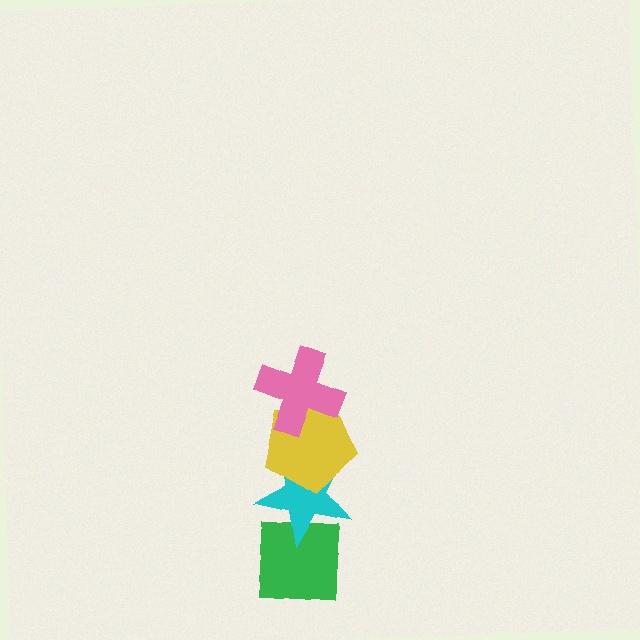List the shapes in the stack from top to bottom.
From top to bottom: the pink cross, the yellow pentagon, the cyan star, the green square.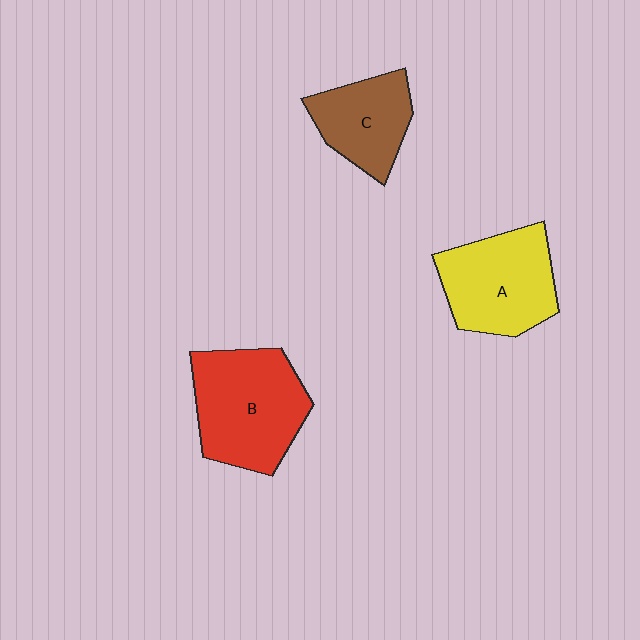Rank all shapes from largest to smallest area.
From largest to smallest: B (red), A (yellow), C (brown).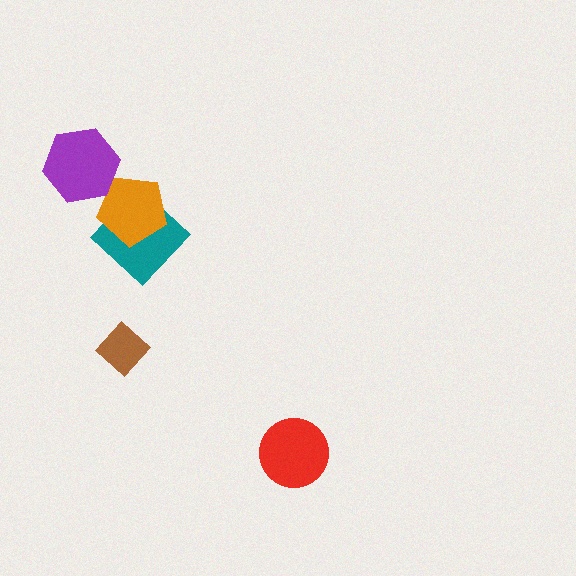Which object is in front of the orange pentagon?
The purple hexagon is in front of the orange pentagon.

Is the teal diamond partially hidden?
Yes, it is partially covered by another shape.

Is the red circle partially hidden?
No, no other shape covers it.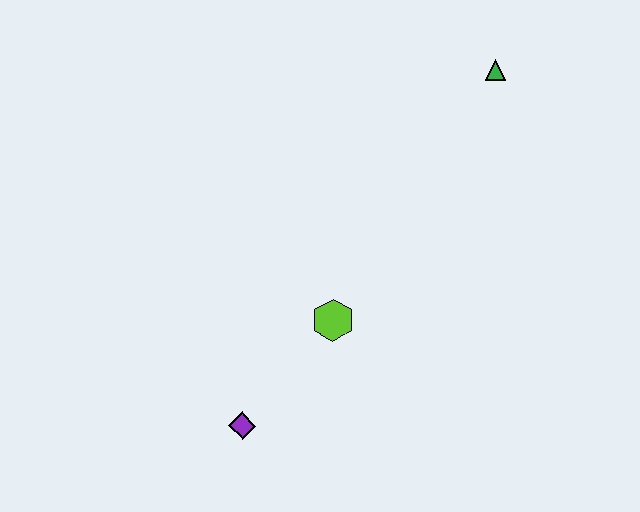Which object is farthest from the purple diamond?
The green triangle is farthest from the purple diamond.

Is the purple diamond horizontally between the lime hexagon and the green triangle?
No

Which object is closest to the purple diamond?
The lime hexagon is closest to the purple diamond.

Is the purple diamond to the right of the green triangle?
No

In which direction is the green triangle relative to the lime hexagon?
The green triangle is above the lime hexagon.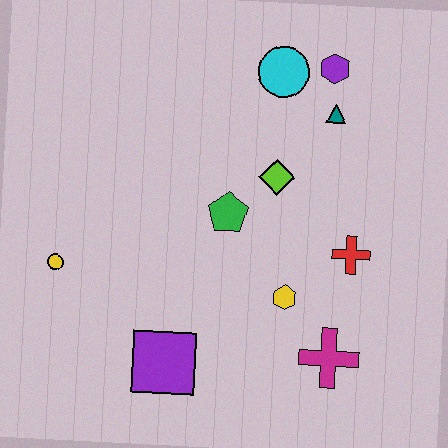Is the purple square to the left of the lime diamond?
Yes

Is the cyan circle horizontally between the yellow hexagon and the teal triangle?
No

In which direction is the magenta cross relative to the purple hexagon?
The magenta cross is below the purple hexagon.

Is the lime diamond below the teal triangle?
Yes